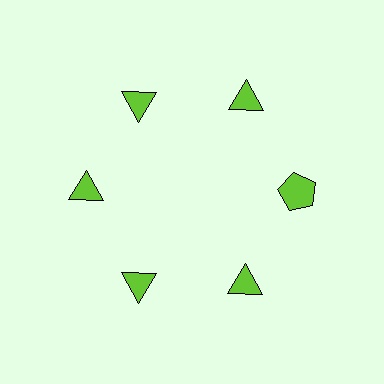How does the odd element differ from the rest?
It has a different shape: pentagon instead of triangle.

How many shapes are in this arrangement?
There are 6 shapes arranged in a ring pattern.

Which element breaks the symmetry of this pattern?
The lime pentagon at roughly the 3 o'clock position breaks the symmetry. All other shapes are lime triangles.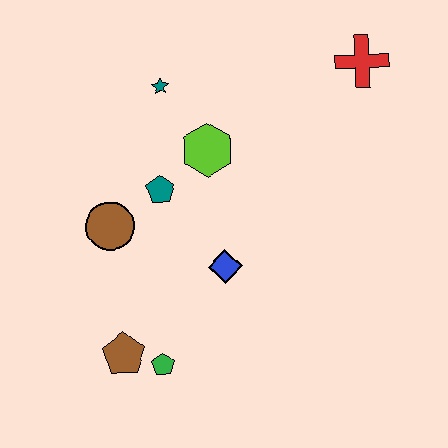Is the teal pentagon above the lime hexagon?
No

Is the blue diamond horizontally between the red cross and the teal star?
Yes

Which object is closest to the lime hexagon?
The teal pentagon is closest to the lime hexagon.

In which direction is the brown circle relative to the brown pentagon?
The brown circle is above the brown pentagon.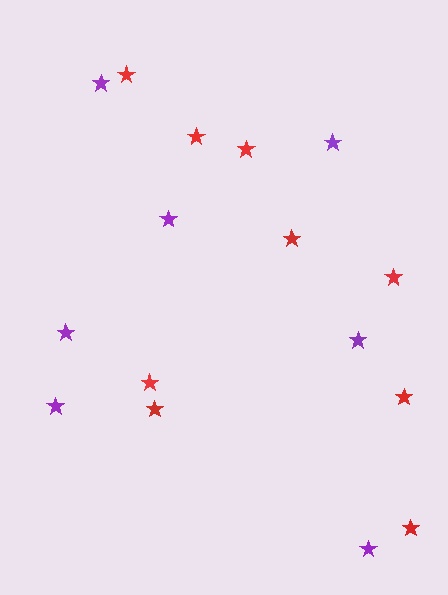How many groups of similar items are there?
There are 2 groups: one group of purple stars (7) and one group of red stars (9).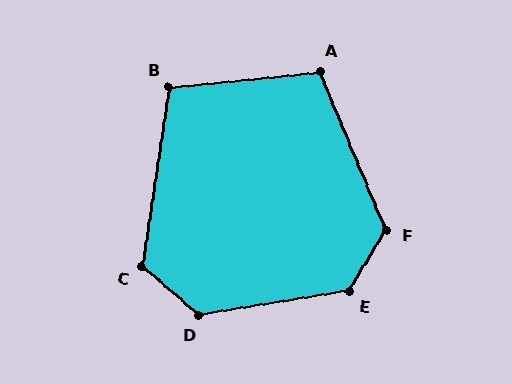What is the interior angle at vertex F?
Approximately 126 degrees (obtuse).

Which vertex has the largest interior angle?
E, at approximately 131 degrees.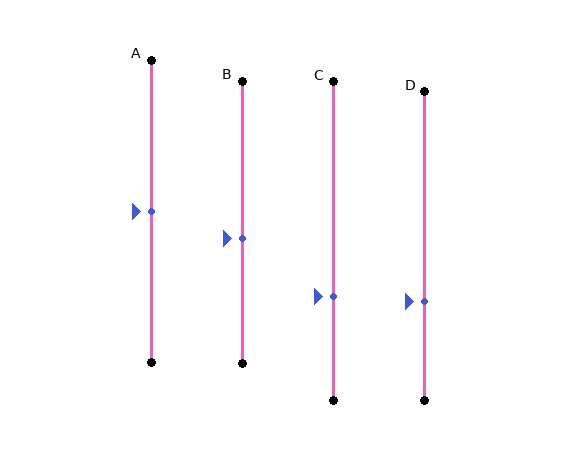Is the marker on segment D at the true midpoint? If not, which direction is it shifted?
No, the marker on segment D is shifted downward by about 18% of the segment length.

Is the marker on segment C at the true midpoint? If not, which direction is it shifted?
No, the marker on segment C is shifted downward by about 17% of the segment length.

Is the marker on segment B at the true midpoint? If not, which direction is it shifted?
No, the marker on segment B is shifted downward by about 6% of the segment length.